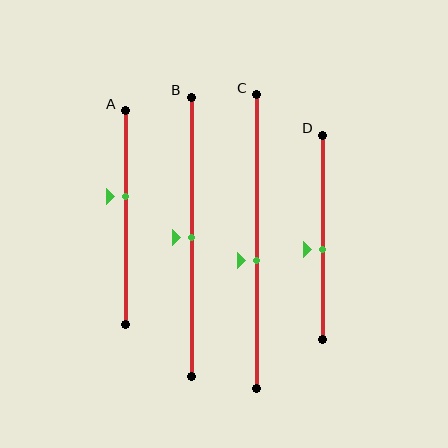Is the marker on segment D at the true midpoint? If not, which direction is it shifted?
No, the marker on segment D is shifted downward by about 6% of the segment length.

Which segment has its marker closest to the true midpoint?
Segment B has its marker closest to the true midpoint.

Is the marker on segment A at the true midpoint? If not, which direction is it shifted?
No, the marker on segment A is shifted upward by about 10% of the segment length.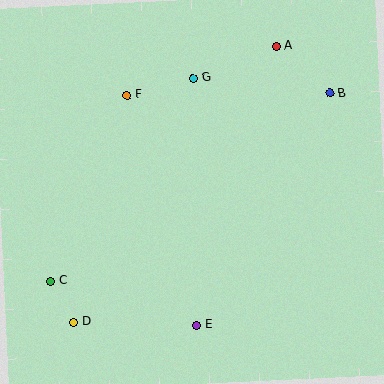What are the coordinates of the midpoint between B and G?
The midpoint between B and G is at (261, 86).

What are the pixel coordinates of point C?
Point C is at (51, 281).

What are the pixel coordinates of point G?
Point G is at (193, 78).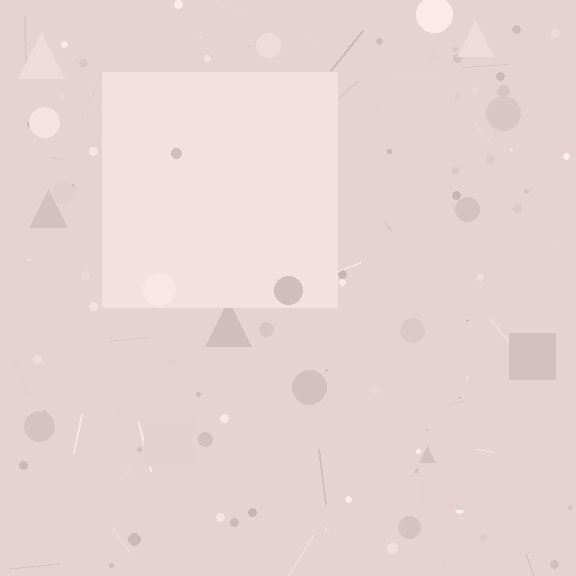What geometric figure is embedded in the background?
A square is embedded in the background.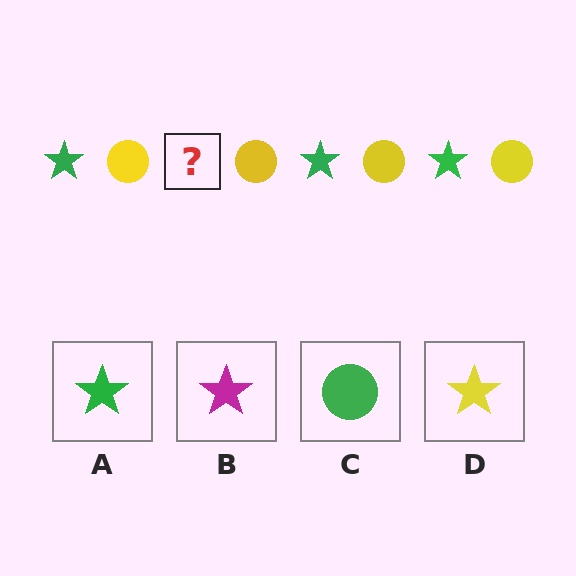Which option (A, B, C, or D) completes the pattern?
A.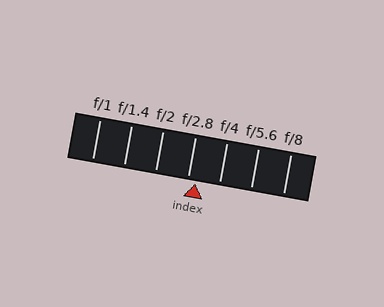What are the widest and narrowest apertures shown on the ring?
The widest aperture shown is f/1 and the narrowest is f/8.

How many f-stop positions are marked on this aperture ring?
There are 7 f-stop positions marked.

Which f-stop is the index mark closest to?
The index mark is closest to f/2.8.